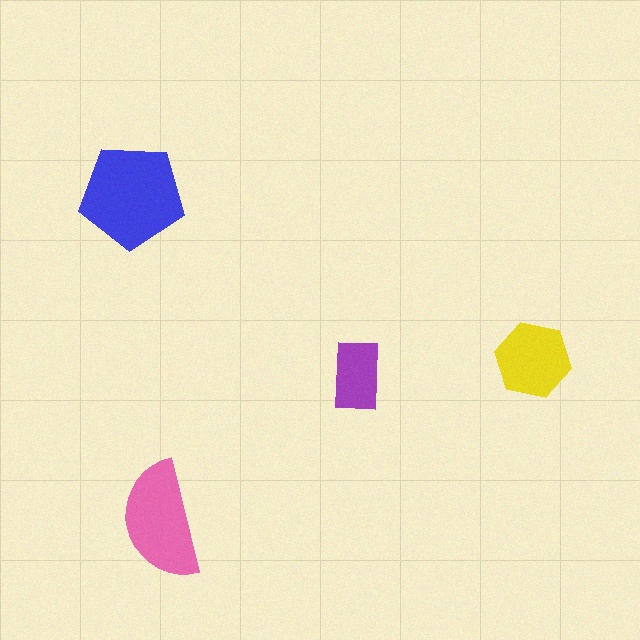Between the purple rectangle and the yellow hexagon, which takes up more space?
The yellow hexagon.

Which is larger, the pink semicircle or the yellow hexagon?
The pink semicircle.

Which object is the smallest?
The purple rectangle.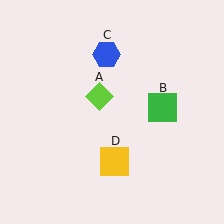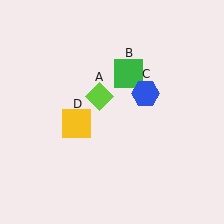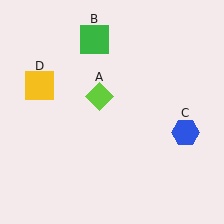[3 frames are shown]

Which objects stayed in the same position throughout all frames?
Lime diamond (object A) remained stationary.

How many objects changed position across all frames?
3 objects changed position: green square (object B), blue hexagon (object C), yellow square (object D).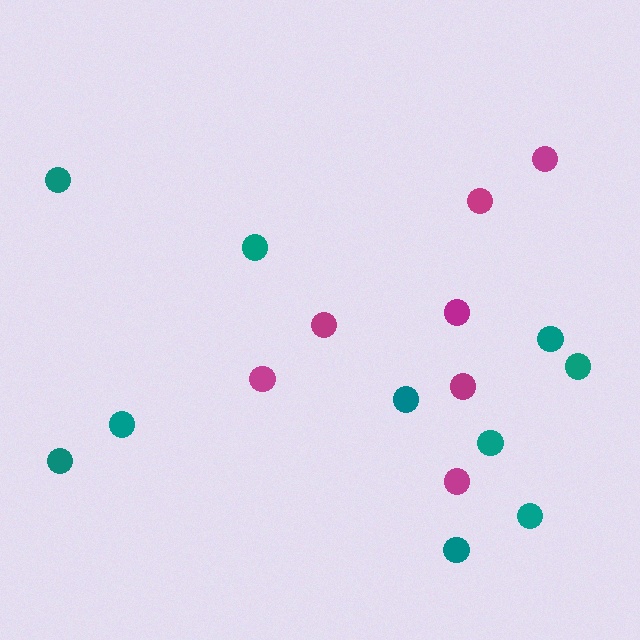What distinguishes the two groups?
There are 2 groups: one group of teal circles (10) and one group of magenta circles (7).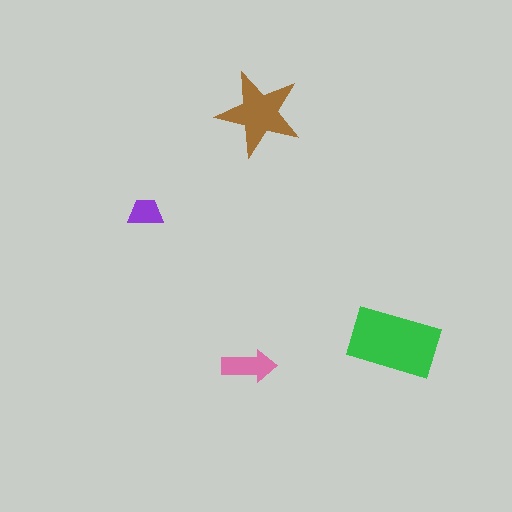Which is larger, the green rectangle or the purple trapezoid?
The green rectangle.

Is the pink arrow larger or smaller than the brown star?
Smaller.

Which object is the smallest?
The purple trapezoid.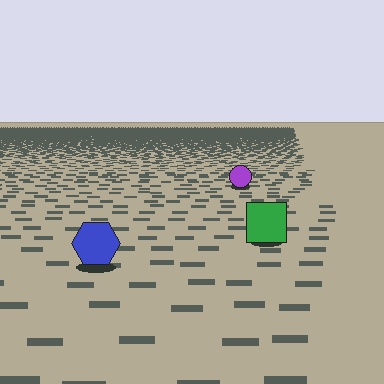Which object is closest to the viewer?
The blue hexagon is closest. The texture marks near it are larger and more spread out.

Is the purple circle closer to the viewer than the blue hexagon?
No. The blue hexagon is closer — you can tell from the texture gradient: the ground texture is coarser near it.